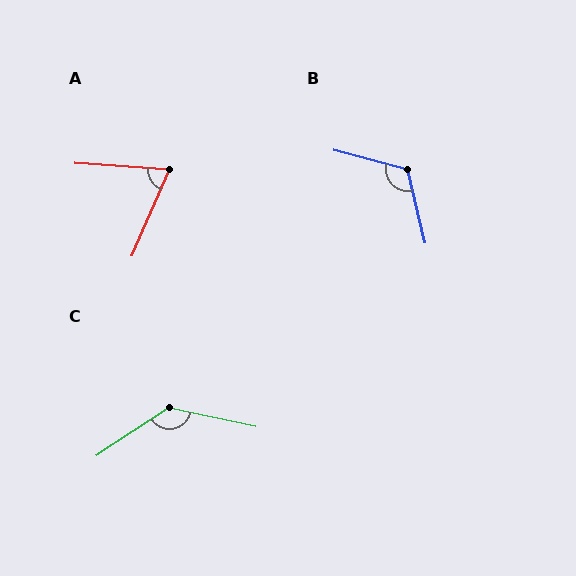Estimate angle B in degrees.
Approximately 118 degrees.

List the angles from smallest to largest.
A (71°), B (118°), C (135°).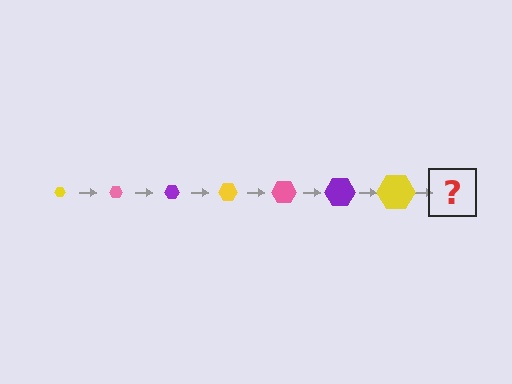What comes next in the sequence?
The next element should be a pink hexagon, larger than the previous one.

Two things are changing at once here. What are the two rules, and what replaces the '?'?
The two rules are that the hexagon grows larger each step and the color cycles through yellow, pink, and purple. The '?' should be a pink hexagon, larger than the previous one.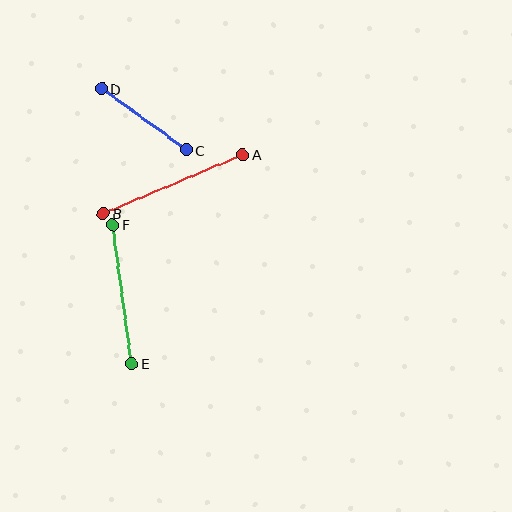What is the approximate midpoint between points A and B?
The midpoint is at approximately (173, 184) pixels.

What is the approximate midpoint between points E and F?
The midpoint is at approximately (122, 294) pixels.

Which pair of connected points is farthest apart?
Points A and B are farthest apart.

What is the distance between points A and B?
The distance is approximately 151 pixels.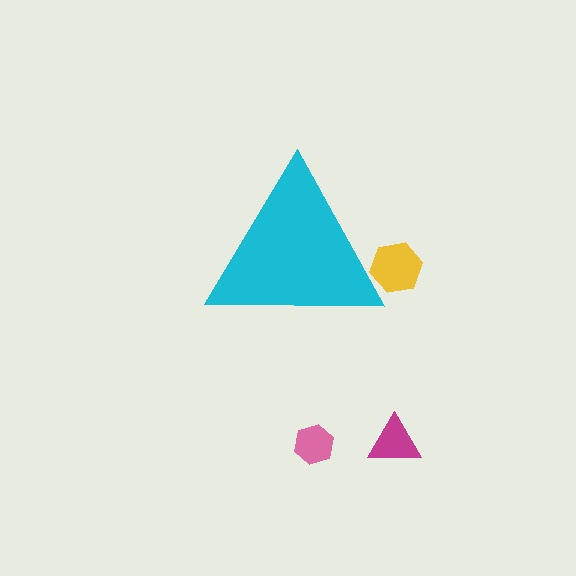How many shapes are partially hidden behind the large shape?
1 shape is partially hidden.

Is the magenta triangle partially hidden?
No, the magenta triangle is fully visible.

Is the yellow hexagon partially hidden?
Yes, the yellow hexagon is partially hidden behind the cyan triangle.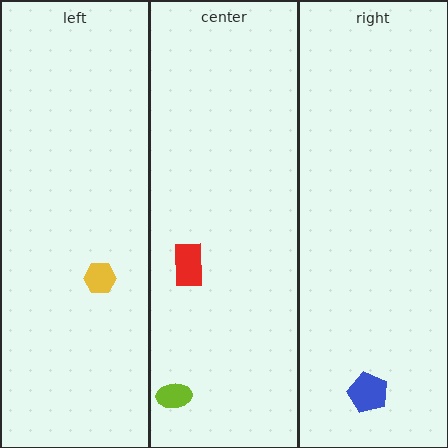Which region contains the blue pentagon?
The right region.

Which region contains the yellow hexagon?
The left region.